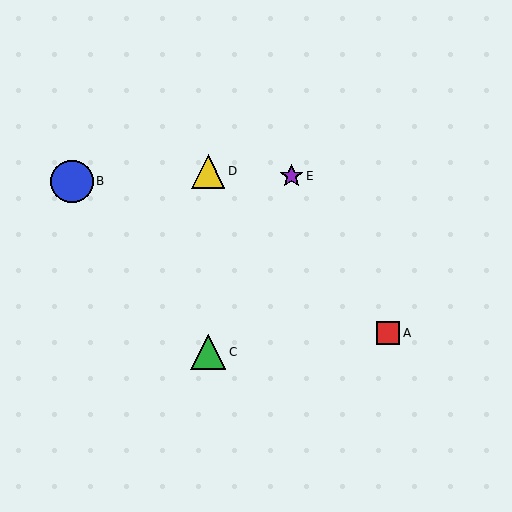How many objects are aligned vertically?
2 objects (C, D) are aligned vertically.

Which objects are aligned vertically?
Objects C, D are aligned vertically.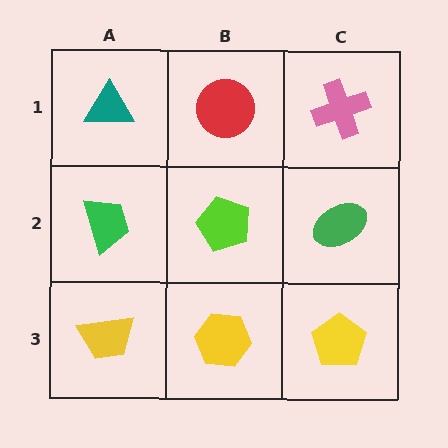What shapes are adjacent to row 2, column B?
A red circle (row 1, column B), a yellow hexagon (row 3, column B), a green trapezoid (row 2, column A), a green ellipse (row 2, column C).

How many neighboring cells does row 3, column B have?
3.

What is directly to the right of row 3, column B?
A yellow pentagon.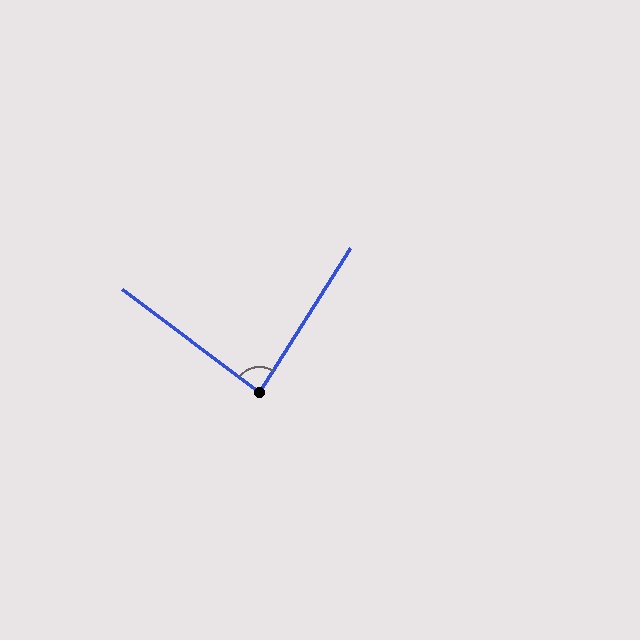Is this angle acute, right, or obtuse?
It is approximately a right angle.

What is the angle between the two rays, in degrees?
Approximately 85 degrees.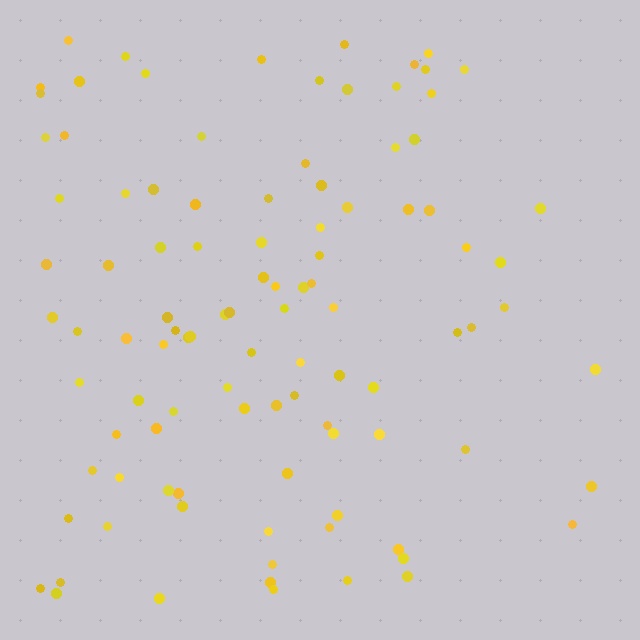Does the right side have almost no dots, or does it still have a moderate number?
Still a moderate number, just noticeably fewer than the left.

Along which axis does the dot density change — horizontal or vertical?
Horizontal.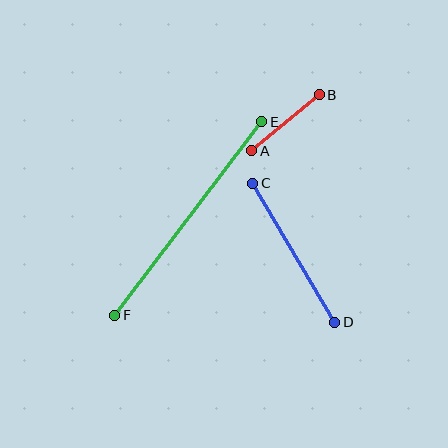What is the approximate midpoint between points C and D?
The midpoint is at approximately (294, 253) pixels.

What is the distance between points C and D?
The distance is approximately 161 pixels.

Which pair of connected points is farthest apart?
Points E and F are farthest apart.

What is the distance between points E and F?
The distance is approximately 243 pixels.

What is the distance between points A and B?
The distance is approximately 87 pixels.